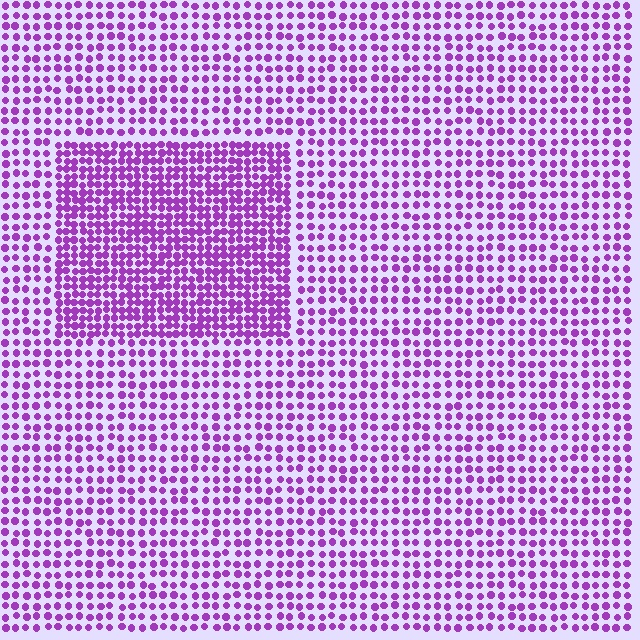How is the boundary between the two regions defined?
The boundary is defined by a change in element density (approximately 1.8x ratio). All elements are the same color, size, and shape.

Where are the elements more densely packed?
The elements are more densely packed inside the rectangle boundary.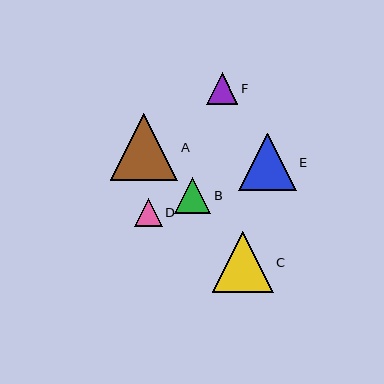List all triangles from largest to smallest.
From largest to smallest: A, C, E, B, F, D.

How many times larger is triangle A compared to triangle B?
Triangle A is approximately 1.9 times the size of triangle B.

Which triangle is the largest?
Triangle A is the largest with a size of approximately 67 pixels.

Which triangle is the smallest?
Triangle D is the smallest with a size of approximately 28 pixels.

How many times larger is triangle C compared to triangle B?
Triangle C is approximately 1.7 times the size of triangle B.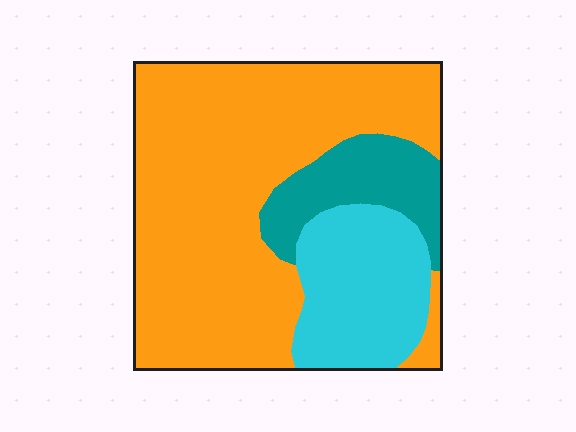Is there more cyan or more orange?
Orange.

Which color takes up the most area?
Orange, at roughly 65%.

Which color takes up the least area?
Teal, at roughly 15%.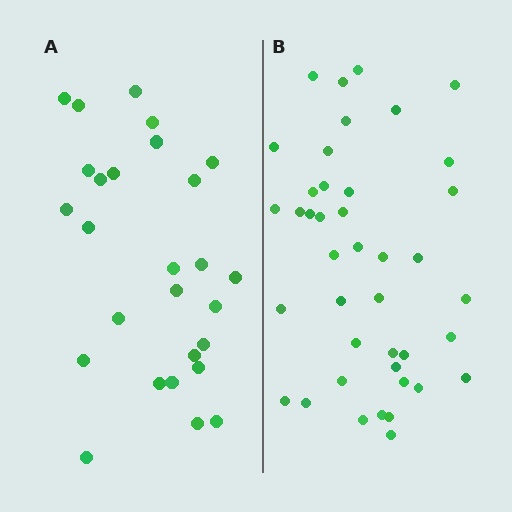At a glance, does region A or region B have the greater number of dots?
Region B (the right region) has more dots.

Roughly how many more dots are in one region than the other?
Region B has approximately 15 more dots than region A.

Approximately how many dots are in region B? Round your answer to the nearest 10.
About 40 dots. (The exact count is 41, which rounds to 40.)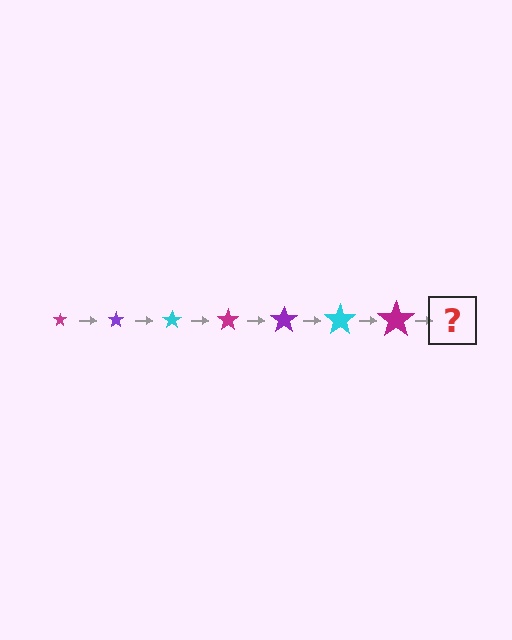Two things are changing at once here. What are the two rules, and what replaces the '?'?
The two rules are that the star grows larger each step and the color cycles through magenta, purple, and cyan. The '?' should be a purple star, larger than the previous one.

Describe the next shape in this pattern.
It should be a purple star, larger than the previous one.